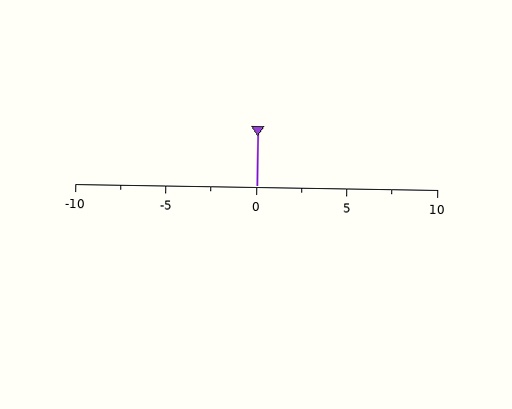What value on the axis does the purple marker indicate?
The marker indicates approximately 0.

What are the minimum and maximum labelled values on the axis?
The axis runs from -10 to 10.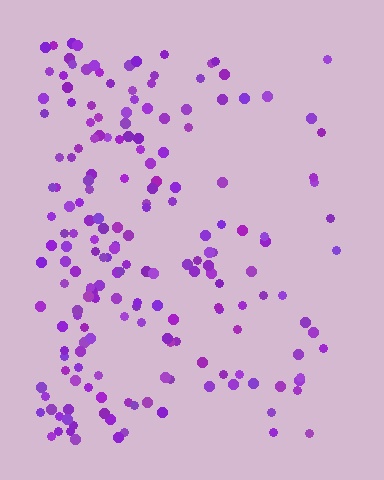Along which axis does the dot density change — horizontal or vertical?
Horizontal.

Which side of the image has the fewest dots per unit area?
The right.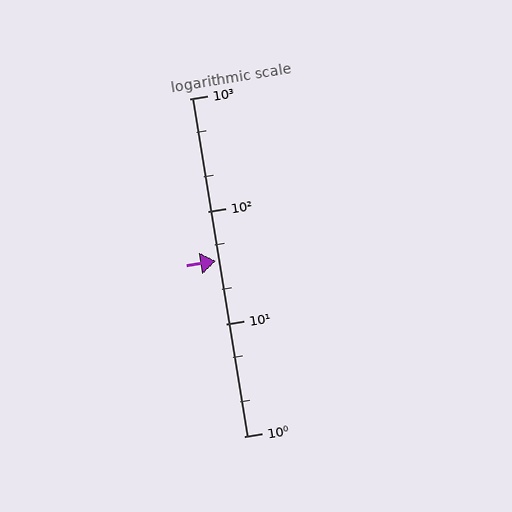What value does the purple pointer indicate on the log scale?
The pointer indicates approximately 36.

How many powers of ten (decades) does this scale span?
The scale spans 3 decades, from 1 to 1000.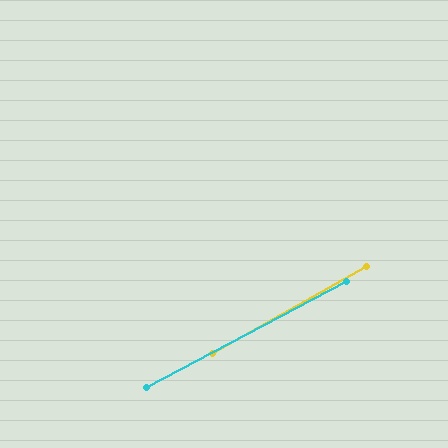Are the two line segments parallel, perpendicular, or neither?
Parallel — their directions differ by only 1.6°.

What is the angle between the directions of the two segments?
Approximately 2 degrees.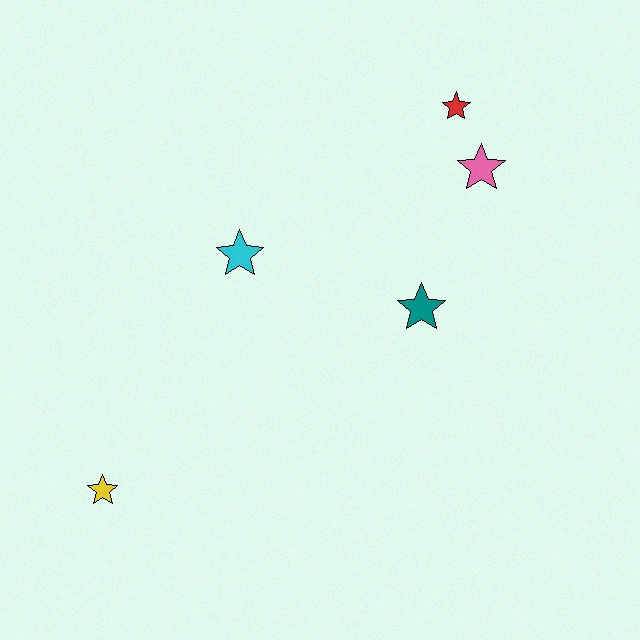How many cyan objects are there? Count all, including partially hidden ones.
There is 1 cyan object.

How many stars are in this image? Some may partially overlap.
There are 5 stars.